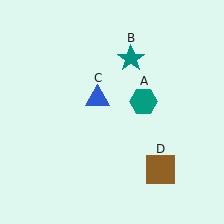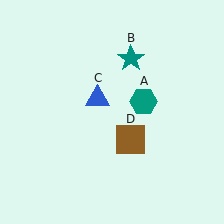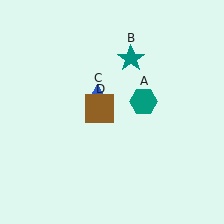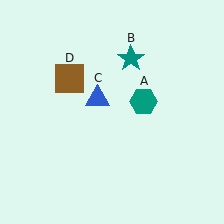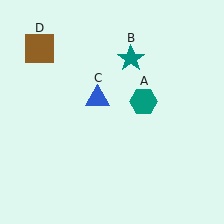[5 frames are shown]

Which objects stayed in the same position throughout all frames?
Teal hexagon (object A) and teal star (object B) and blue triangle (object C) remained stationary.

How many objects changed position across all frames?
1 object changed position: brown square (object D).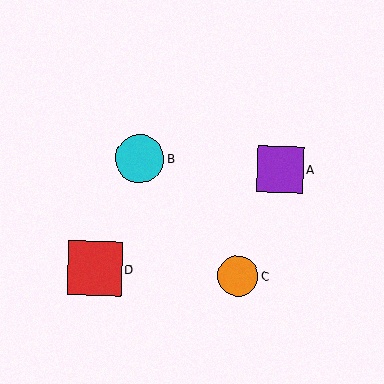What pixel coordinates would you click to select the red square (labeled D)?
Click at (95, 269) to select the red square D.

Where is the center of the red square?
The center of the red square is at (95, 269).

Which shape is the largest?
The red square (labeled D) is the largest.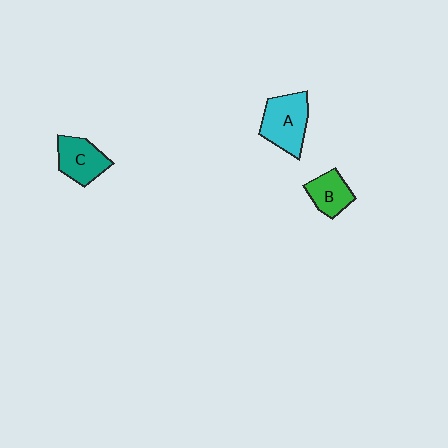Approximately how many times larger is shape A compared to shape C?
Approximately 1.3 times.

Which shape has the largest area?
Shape A (cyan).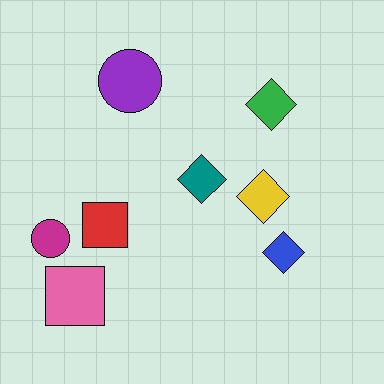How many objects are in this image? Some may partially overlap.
There are 8 objects.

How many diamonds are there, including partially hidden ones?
There are 4 diamonds.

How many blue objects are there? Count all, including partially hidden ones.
There is 1 blue object.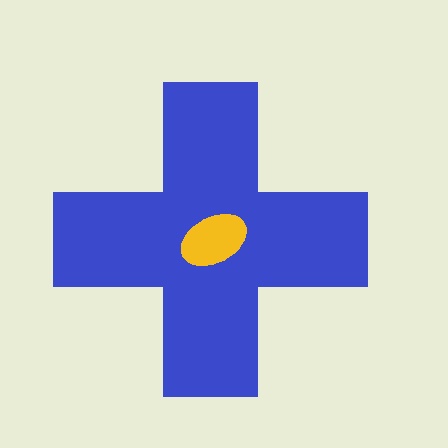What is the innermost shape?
The yellow ellipse.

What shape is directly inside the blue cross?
The yellow ellipse.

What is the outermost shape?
The blue cross.